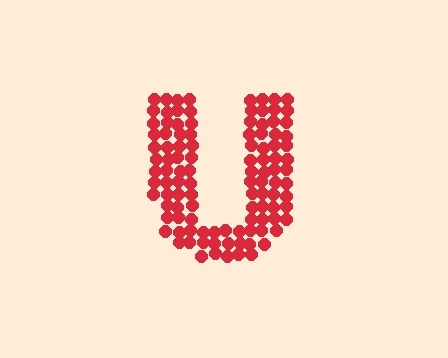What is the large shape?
The large shape is the letter U.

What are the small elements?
The small elements are circles.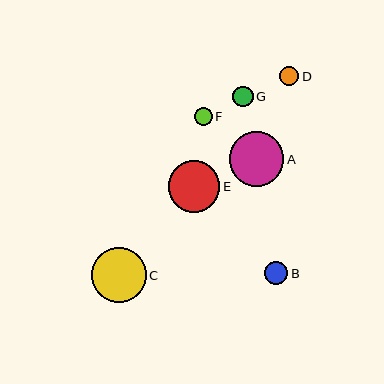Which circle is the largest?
Circle C is the largest with a size of approximately 55 pixels.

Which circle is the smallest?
Circle F is the smallest with a size of approximately 18 pixels.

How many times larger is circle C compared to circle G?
Circle C is approximately 2.7 times the size of circle G.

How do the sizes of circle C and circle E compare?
Circle C and circle E are approximately the same size.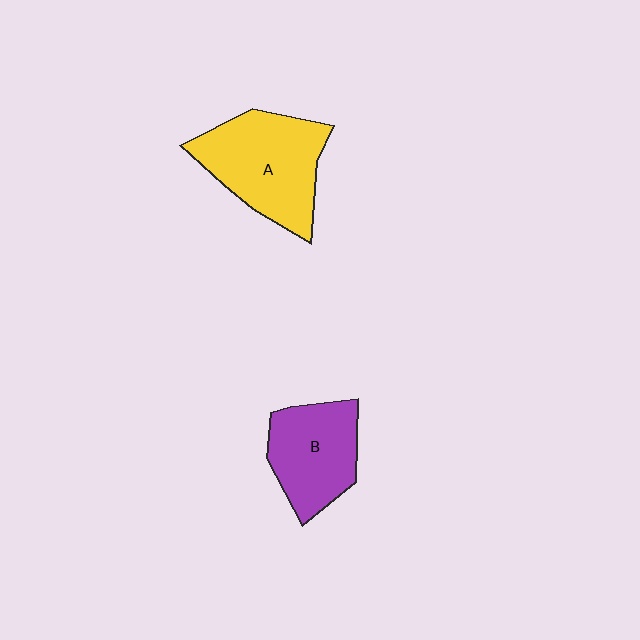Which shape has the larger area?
Shape A (yellow).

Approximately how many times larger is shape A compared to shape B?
Approximately 1.3 times.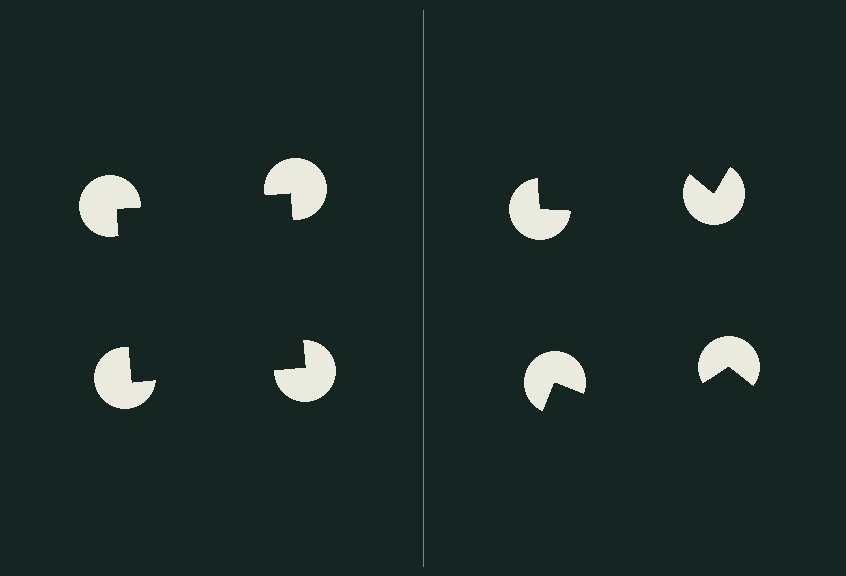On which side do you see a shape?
An illusory square appears on the left side. On the right side the wedge cuts are rotated, so no coherent shape forms.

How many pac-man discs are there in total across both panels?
8 — 4 on each side.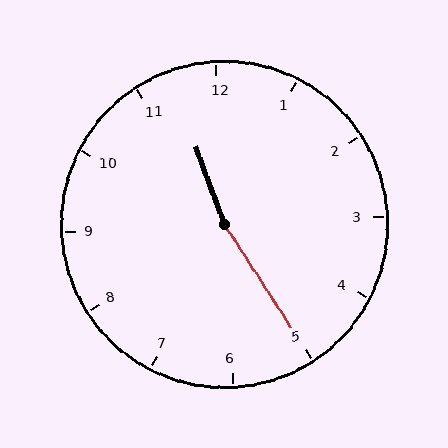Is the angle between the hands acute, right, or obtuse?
It is obtuse.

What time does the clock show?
11:25.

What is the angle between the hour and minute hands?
Approximately 168 degrees.